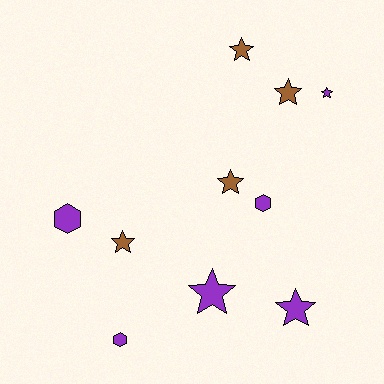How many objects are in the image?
There are 10 objects.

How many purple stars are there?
There are 3 purple stars.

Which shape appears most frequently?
Star, with 7 objects.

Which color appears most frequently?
Purple, with 6 objects.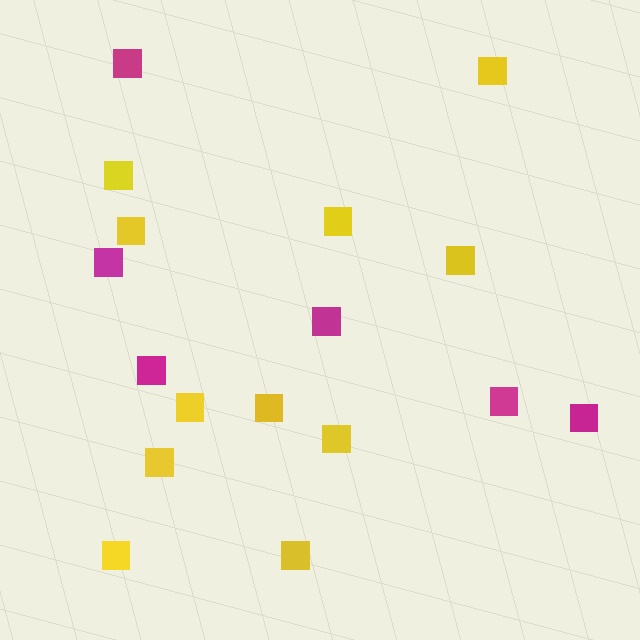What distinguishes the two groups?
There are 2 groups: one group of magenta squares (6) and one group of yellow squares (11).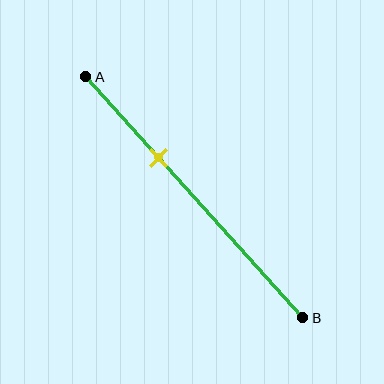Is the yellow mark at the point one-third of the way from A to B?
Yes, the mark is approximately at the one-third point.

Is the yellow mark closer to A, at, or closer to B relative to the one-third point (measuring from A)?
The yellow mark is approximately at the one-third point of segment AB.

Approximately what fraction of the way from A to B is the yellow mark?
The yellow mark is approximately 35% of the way from A to B.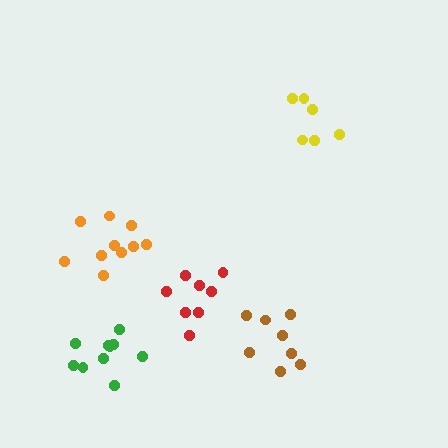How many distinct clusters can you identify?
There are 5 distinct clusters.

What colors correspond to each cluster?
The clusters are colored: green, red, orange, brown, yellow.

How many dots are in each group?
Group 1: 10 dots, Group 2: 8 dots, Group 3: 10 dots, Group 4: 8 dots, Group 5: 6 dots (42 total).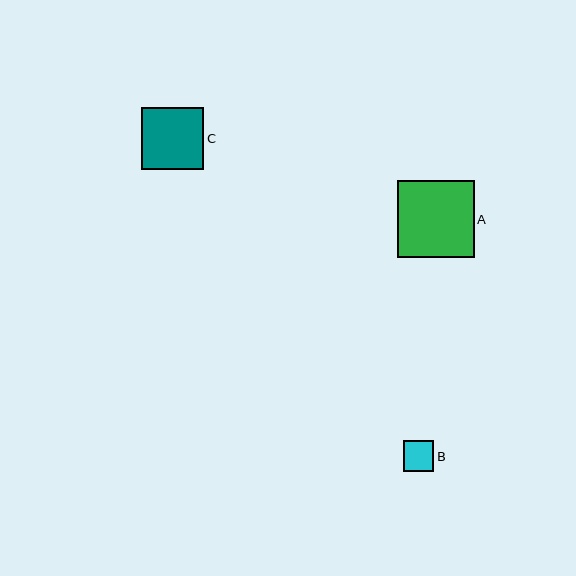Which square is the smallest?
Square B is the smallest with a size of approximately 31 pixels.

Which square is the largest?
Square A is the largest with a size of approximately 77 pixels.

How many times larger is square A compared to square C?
Square A is approximately 1.2 times the size of square C.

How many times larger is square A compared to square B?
Square A is approximately 2.5 times the size of square B.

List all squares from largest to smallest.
From largest to smallest: A, C, B.